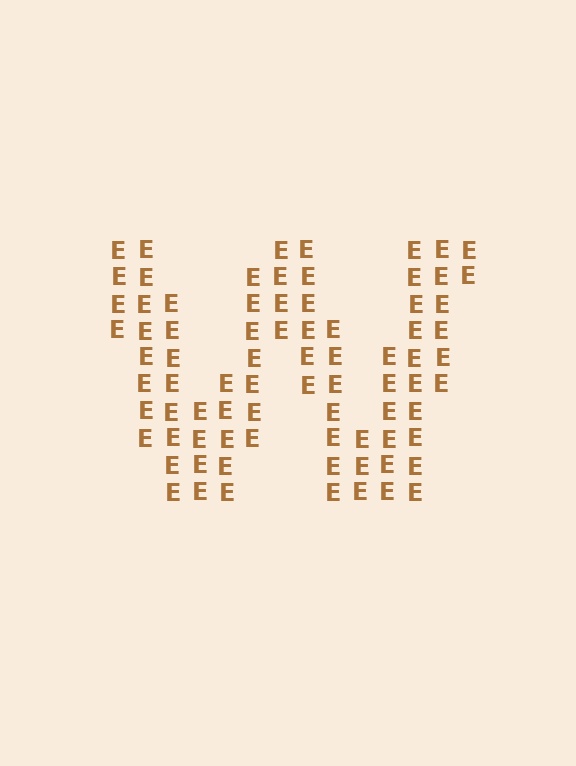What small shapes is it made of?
It is made of small letter E's.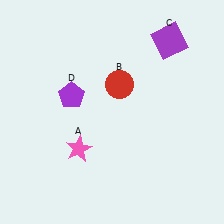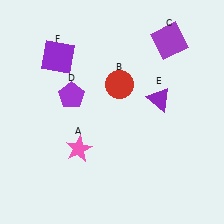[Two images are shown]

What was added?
A purple triangle (E), a purple square (F) were added in Image 2.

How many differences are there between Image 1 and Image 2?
There are 2 differences between the two images.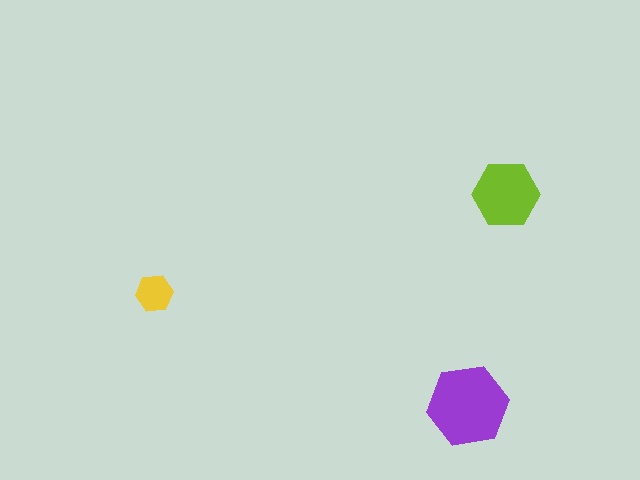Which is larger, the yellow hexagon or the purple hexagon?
The purple one.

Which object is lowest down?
The purple hexagon is bottommost.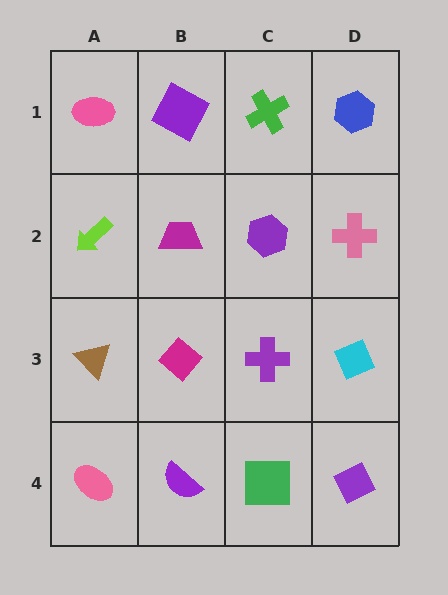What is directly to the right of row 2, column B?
A purple hexagon.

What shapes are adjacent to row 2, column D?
A blue hexagon (row 1, column D), a cyan diamond (row 3, column D), a purple hexagon (row 2, column C).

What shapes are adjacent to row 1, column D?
A pink cross (row 2, column D), a green cross (row 1, column C).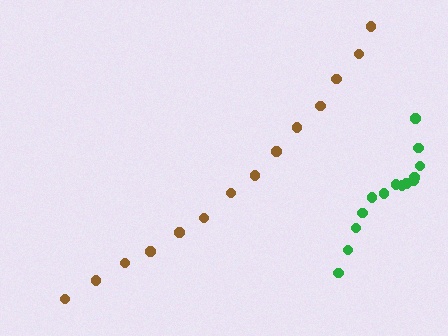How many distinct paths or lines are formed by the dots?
There are 2 distinct paths.